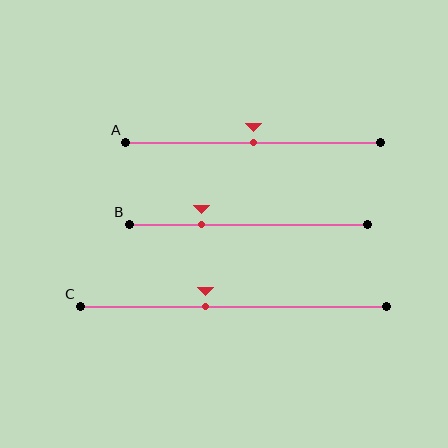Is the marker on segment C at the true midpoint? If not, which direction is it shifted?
No, the marker on segment C is shifted to the left by about 9% of the segment length.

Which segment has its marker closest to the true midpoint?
Segment A has its marker closest to the true midpoint.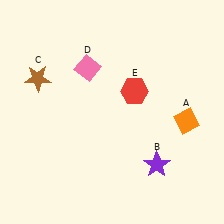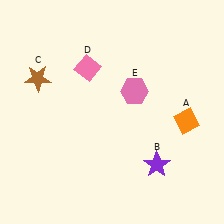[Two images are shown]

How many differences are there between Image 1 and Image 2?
There is 1 difference between the two images.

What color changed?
The hexagon (E) changed from red in Image 1 to pink in Image 2.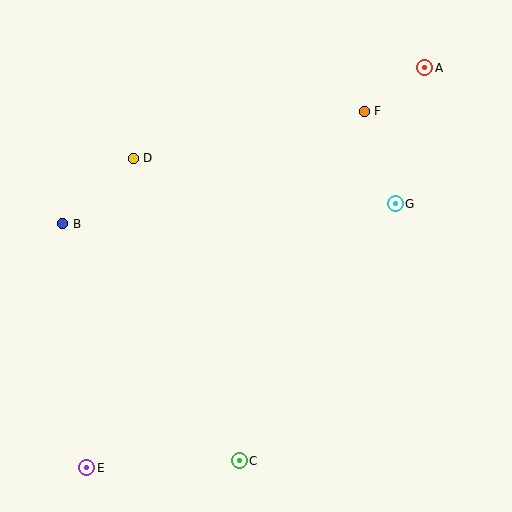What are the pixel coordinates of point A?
Point A is at (425, 68).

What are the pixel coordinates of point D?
Point D is at (133, 159).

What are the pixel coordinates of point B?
Point B is at (63, 224).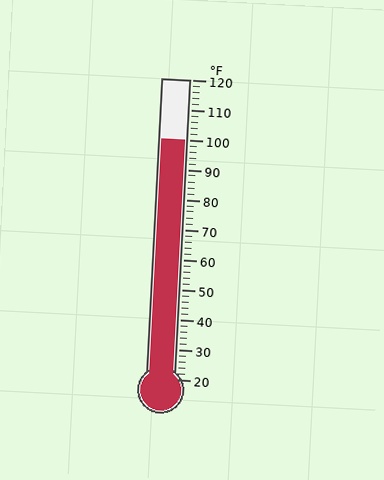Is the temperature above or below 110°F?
The temperature is below 110°F.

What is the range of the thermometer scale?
The thermometer scale ranges from 20°F to 120°F.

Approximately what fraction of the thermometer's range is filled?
The thermometer is filled to approximately 80% of its range.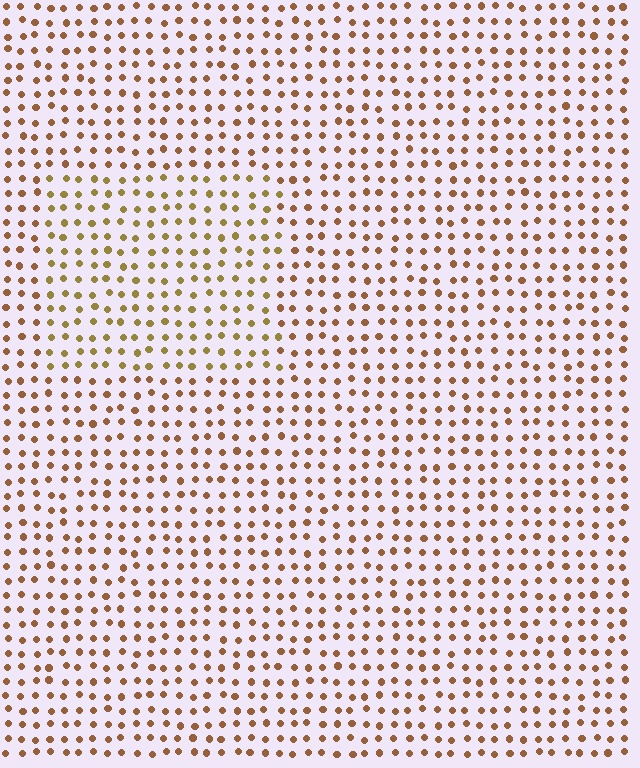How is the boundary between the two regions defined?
The boundary is defined purely by a slight shift in hue (about 25 degrees). Spacing, size, and orientation are identical on both sides.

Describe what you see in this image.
The image is filled with small brown elements in a uniform arrangement. A rectangle-shaped region is visible where the elements are tinted to a slightly different hue, forming a subtle color boundary.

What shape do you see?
I see a rectangle.